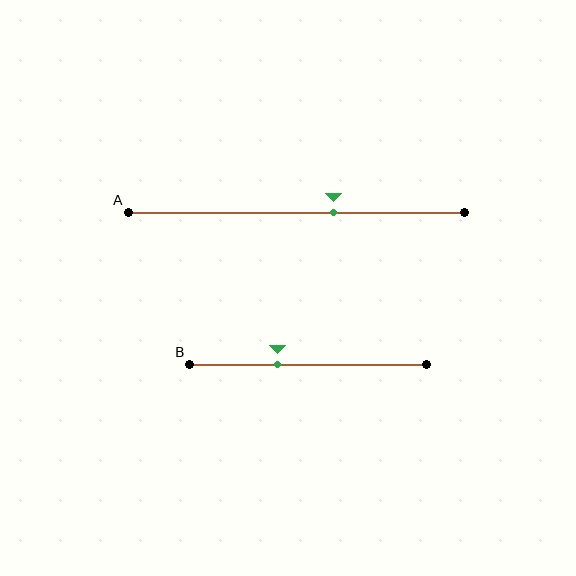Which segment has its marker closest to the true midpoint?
Segment A has its marker closest to the true midpoint.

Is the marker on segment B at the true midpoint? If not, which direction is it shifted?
No, the marker on segment B is shifted to the left by about 13% of the segment length.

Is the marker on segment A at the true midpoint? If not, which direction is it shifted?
No, the marker on segment A is shifted to the right by about 11% of the segment length.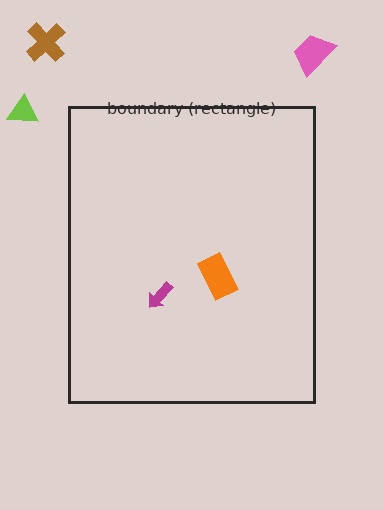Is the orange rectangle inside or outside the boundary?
Inside.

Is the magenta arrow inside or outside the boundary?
Inside.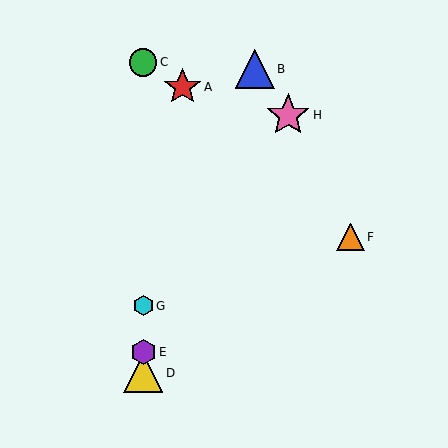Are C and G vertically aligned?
Yes, both are at x≈143.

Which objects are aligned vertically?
Objects C, D, E, G are aligned vertically.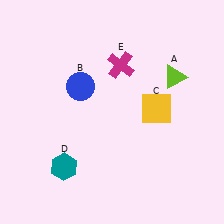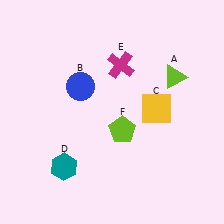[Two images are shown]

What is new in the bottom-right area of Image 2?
A lime pentagon (F) was added in the bottom-right area of Image 2.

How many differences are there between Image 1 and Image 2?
There is 1 difference between the two images.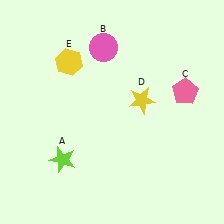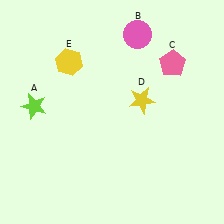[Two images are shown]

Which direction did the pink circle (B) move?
The pink circle (B) moved right.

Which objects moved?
The objects that moved are: the lime star (A), the pink circle (B), the pink pentagon (C).